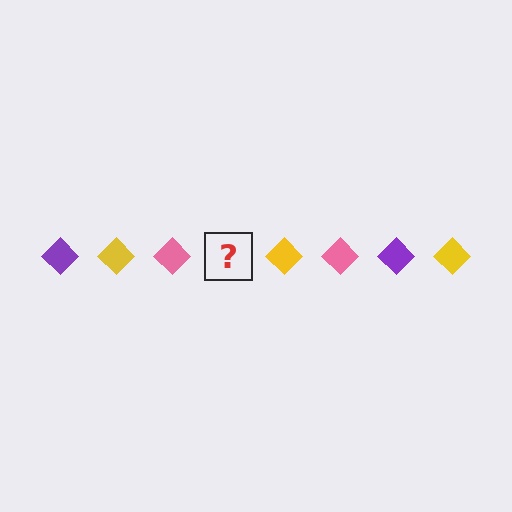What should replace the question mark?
The question mark should be replaced with a purple diamond.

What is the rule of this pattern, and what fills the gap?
The rule is that the pattern cycles through purple, yellow, pink diamonds. The gap should be filled with a purple diamond.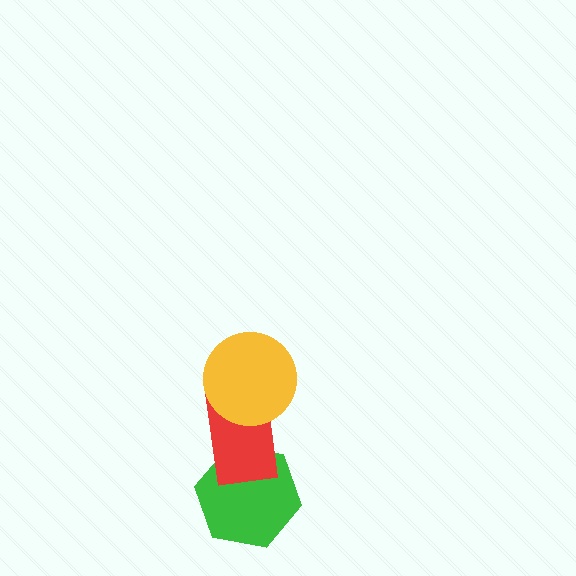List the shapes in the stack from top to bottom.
From top to bottom: the yellow circle, the red rectangle, the green hexagon.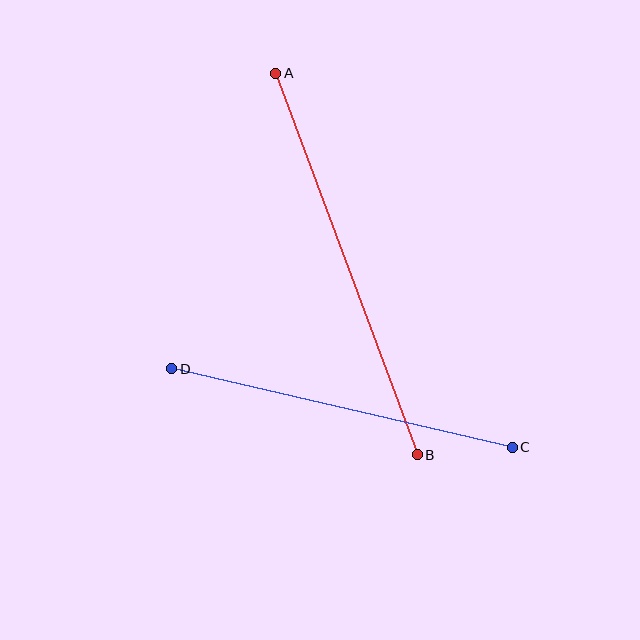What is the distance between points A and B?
The distance is approximately 407 pixels.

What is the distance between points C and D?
The distance is approximately 349 pixels.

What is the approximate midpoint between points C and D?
The midpoint is at approximately (342, 408) pixels.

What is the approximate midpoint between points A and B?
The midpoint is at approximately (346, 264) pixels.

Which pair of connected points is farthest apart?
Points A and B are farthest apart.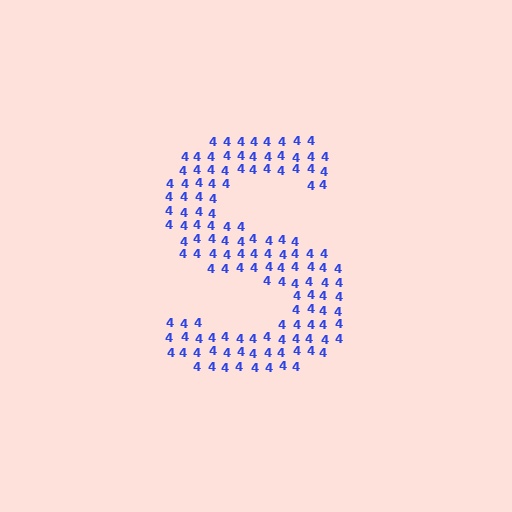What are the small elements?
The small elements are digit 4's.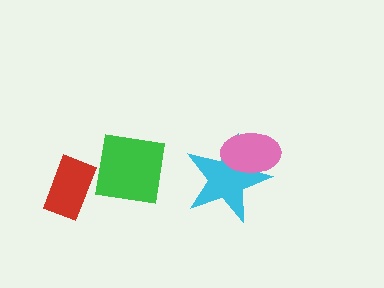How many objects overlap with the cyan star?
1 object overlaps with the cyan star.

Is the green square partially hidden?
No, no other shape covers it.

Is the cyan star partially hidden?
Yes, it is partially covered by another shape.